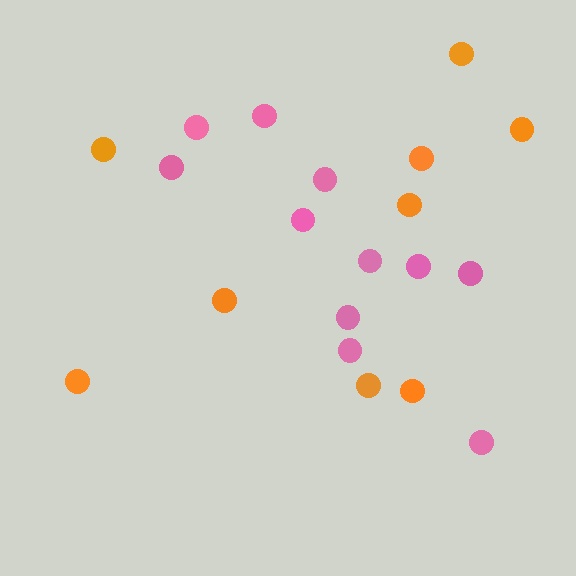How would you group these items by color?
There are 2 groups: one group of orange circles (9) and one group of pink circles (11).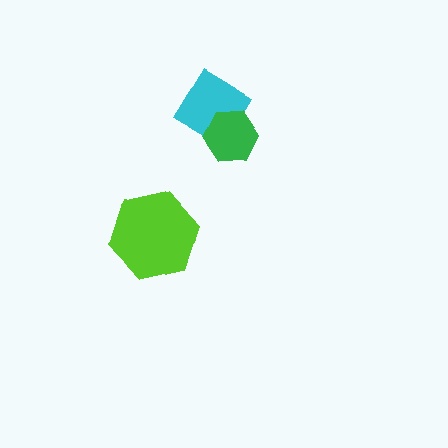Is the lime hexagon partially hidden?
No, no other shape covers it.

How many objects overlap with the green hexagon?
1 object overlaps with the green hexagon.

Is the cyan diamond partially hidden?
Yes, it is partially covered by another shape.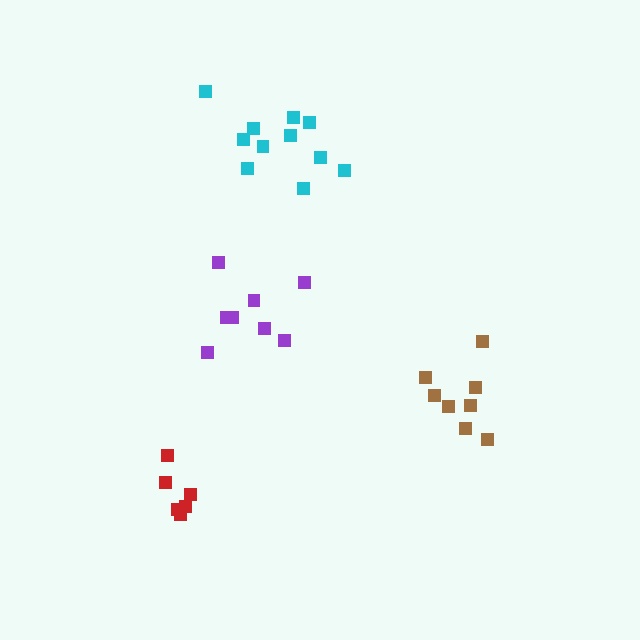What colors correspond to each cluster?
The clusters are colored: brown, red, purple, cyan.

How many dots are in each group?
Group 1: 8 dots, Group 2: 6 dots, Group 3: 8 dots, Group 4: 11 dots (33 total).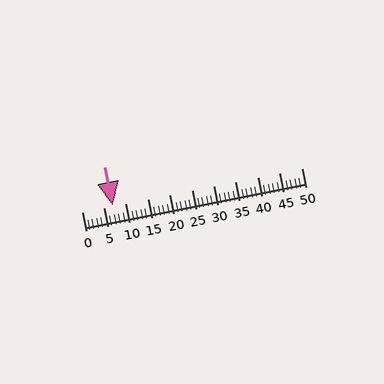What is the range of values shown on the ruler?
The ruler shows values from 0 to 50.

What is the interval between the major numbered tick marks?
The major tick marks are spaced 5 units apart.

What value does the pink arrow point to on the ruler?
The pink arrow points to approximately 7.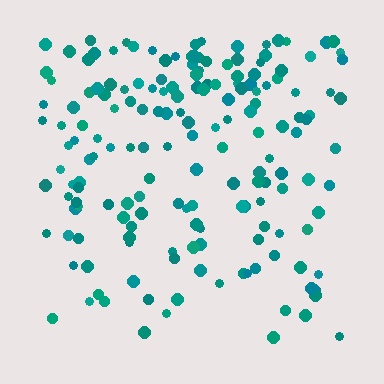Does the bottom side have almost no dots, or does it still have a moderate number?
Still a moderate number, just noticeably fewer than the top.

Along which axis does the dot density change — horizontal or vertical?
Vertical.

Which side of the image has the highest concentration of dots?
The top.